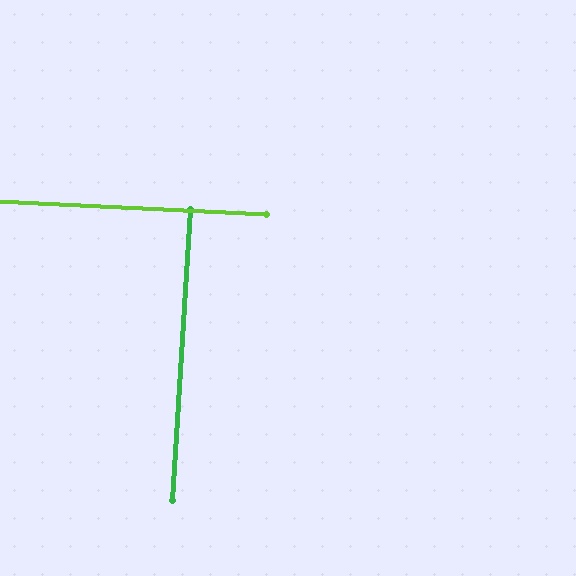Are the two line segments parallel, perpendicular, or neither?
Perpendicular — they meet at approximately 89°.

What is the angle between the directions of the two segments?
Approximately 89 degrees.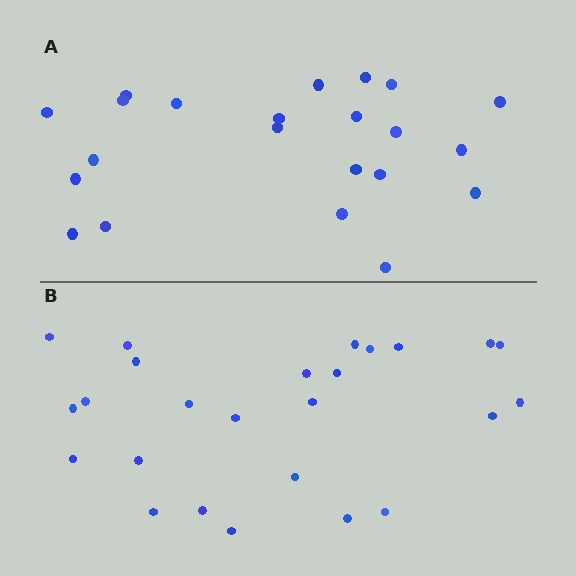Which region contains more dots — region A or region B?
Region B (the bottom region) has more dots.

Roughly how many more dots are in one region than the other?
Region B has just a few more — roughly 2 or 3 more dots than region A.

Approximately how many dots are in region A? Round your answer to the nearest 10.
About 20 dots. (The exact count is 22, which rounds to 20.)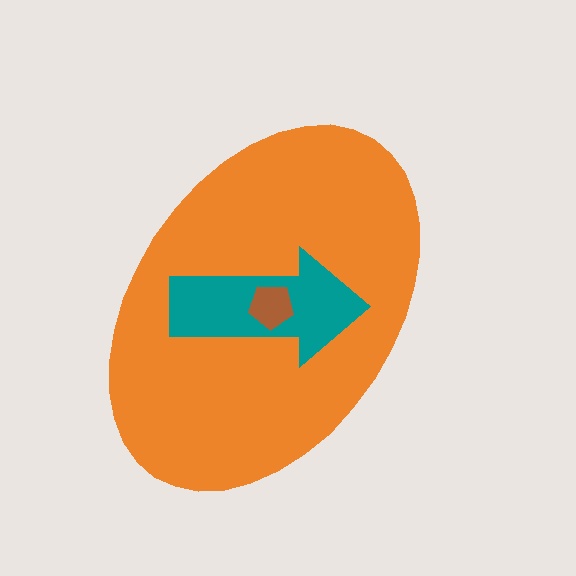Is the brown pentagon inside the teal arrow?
Yes.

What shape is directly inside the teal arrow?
The brown pentagon.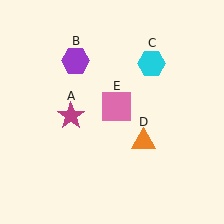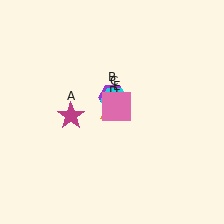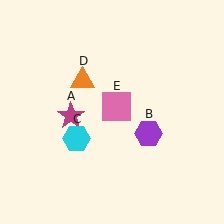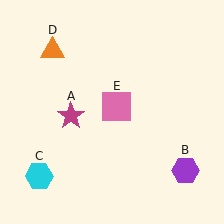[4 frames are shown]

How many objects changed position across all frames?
3 objects changed position: purple hexagon (object B), cyan hexagon (object C), orange triangle (object D).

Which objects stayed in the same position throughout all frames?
Magenta star (object A) and pink square (object E) remained stationary.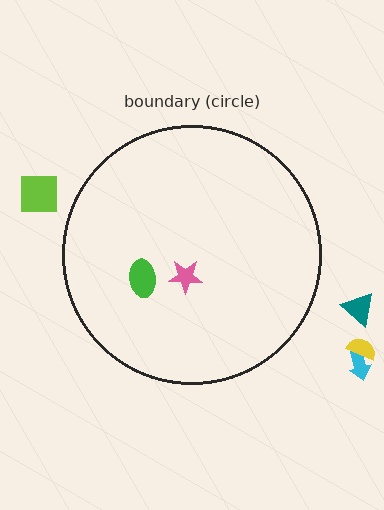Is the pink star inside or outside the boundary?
Inside.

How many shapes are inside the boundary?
2 inside, 4 outside.